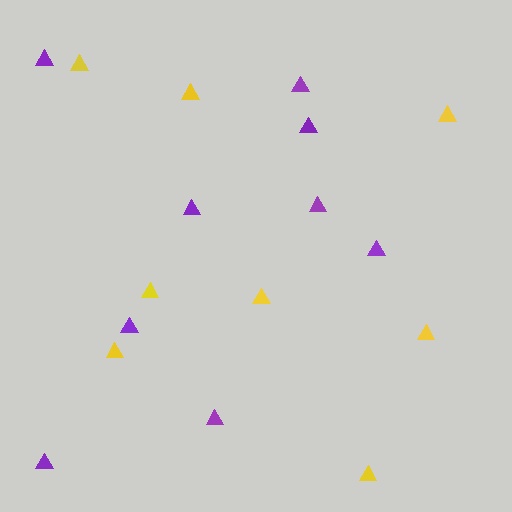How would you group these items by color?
There are 2 groups: one group of purple triangles (9) and one group of yellow triangles (8).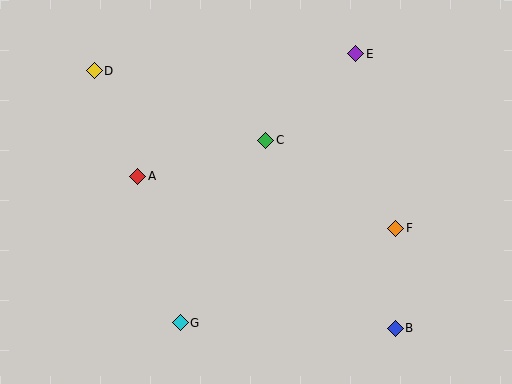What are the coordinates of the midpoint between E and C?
The midpoint between E and C is at (311, 97).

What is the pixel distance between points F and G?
The distance between F and G is 236 pixels.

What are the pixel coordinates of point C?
Point C is at (266, 140).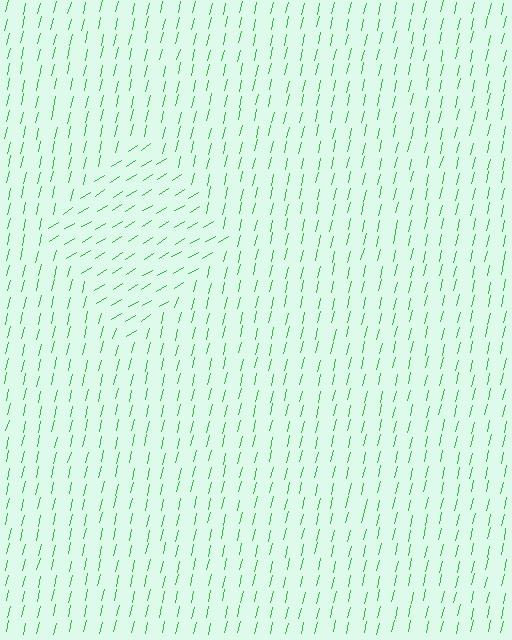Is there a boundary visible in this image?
Yes, there is a texture boundary formed by a change in line orientation.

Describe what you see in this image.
The image is filled with small green line segments. A diamond region in the image has lines oriented differently from the surrounding lines, creating a visible texture boundary.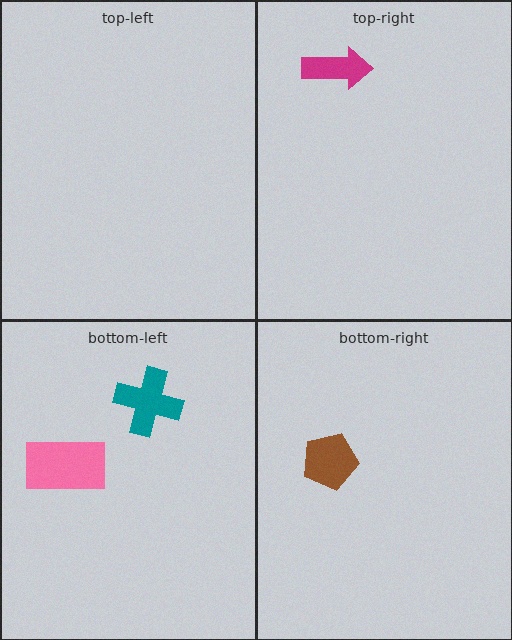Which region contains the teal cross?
The bottom-left region.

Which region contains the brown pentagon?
The bottom-right region.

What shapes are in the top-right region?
The magenta arrow.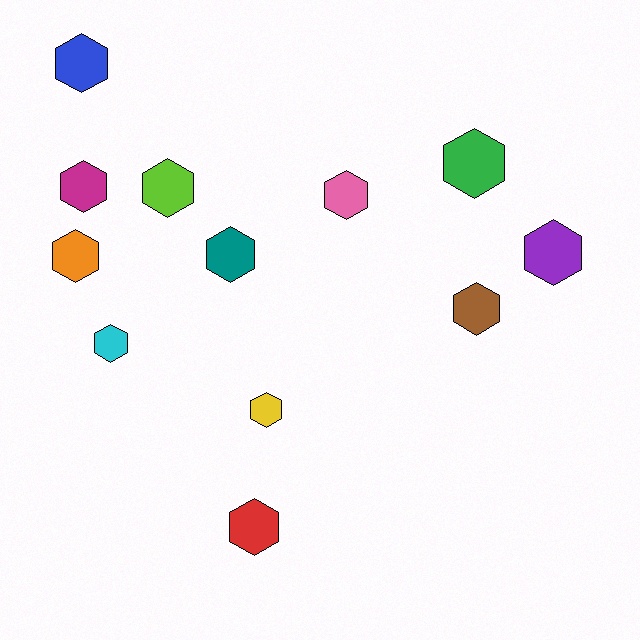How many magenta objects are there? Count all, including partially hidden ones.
There is 1 magenta object.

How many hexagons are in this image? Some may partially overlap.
There are 12 hexagons.